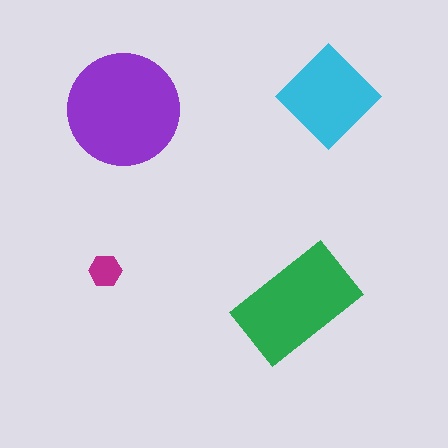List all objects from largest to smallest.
The purple circle, the green rectangle, the cyan diamond, the magenta hexagon.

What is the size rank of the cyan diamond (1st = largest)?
3rd.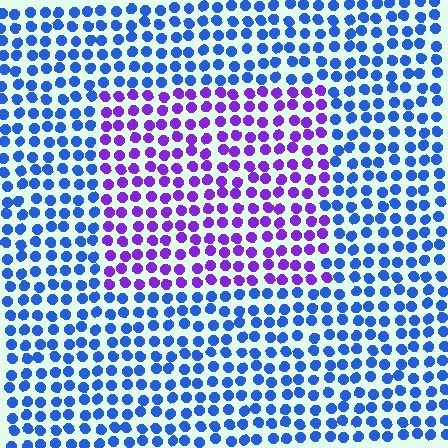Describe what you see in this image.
The image is filled with small blue elements in a uniform arrangement. A rectangle-shaped region is visible where the elements are tinted to a slightly different hue, forming a subtle color boundary.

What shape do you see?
I see a rectangle.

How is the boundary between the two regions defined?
The boundary is defined purely by a slight shift in hue (about 52 degrees). Spacing, size, and orientation are identical on both sides.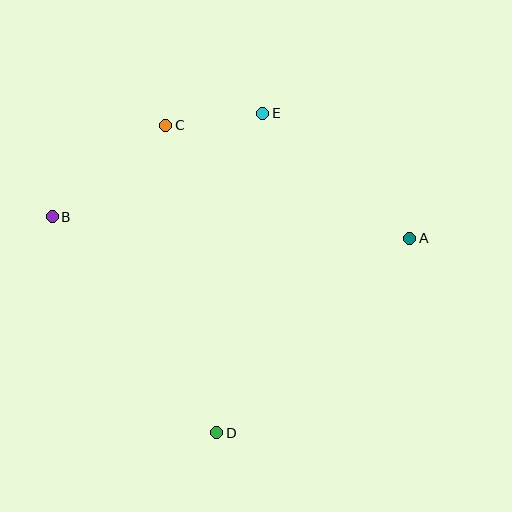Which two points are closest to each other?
Points C and E are closest to each other.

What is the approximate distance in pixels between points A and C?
The distance between A and C is approximately 269 pixels.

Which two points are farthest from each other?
Points A and B are farthest from each other.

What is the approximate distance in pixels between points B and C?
The distance between B and C is approximately 146 pixels.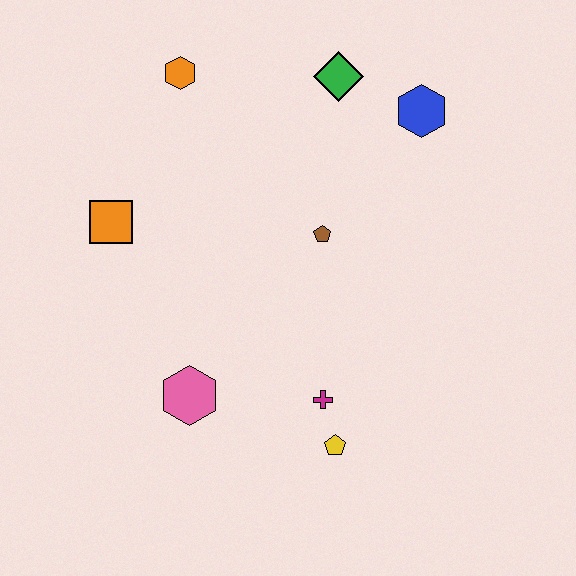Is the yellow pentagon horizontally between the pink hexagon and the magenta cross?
No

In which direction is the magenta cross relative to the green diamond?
The magenta cross is below the green diamond.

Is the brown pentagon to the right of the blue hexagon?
No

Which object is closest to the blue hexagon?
The green diamond is closest to the blue hexagon.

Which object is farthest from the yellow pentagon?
The orange hexagon is farthest from the yellow pentagon.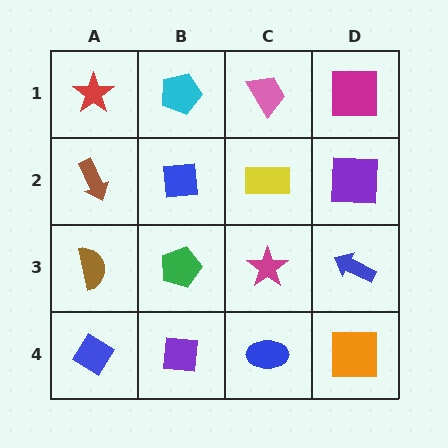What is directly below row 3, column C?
A blue ellipse.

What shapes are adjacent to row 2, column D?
A magenta square (row 1, column D), a blue arrow (row 3, column D), a yellow rectangle (row 2, column C).